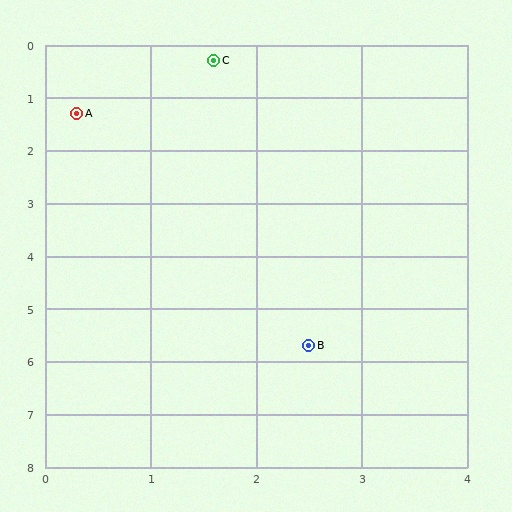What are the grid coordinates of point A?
Point A is at approximately (0.3, 1.3).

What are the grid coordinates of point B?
Point B is at approximately (2.5, 5.7).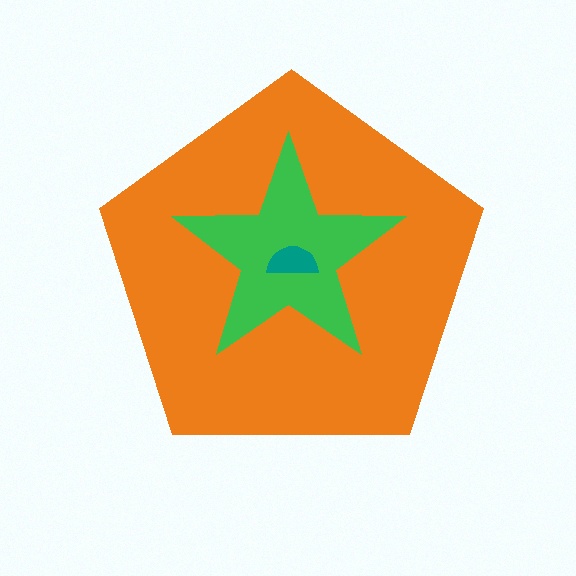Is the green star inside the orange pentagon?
Yes.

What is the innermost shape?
The teal semicircle.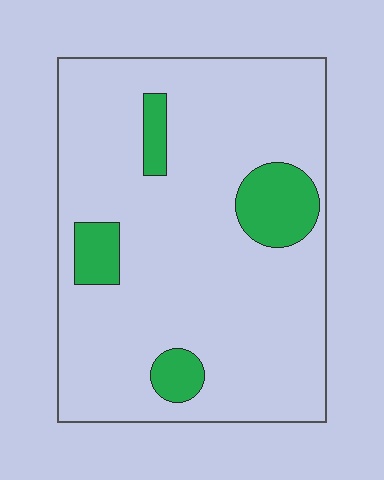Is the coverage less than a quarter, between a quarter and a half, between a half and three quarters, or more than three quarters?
Less than a quarter.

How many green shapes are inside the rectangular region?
4.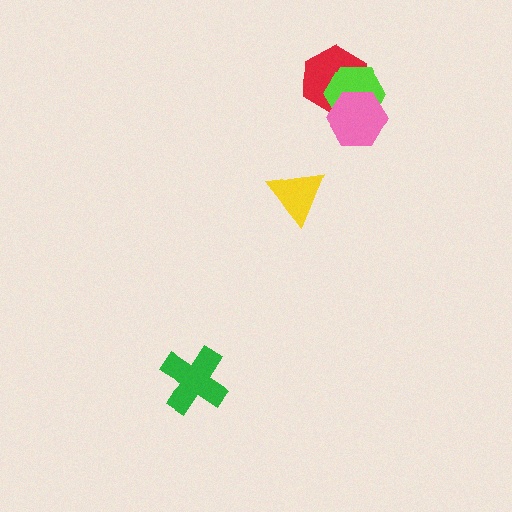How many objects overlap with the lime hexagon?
2 objects overlap with the lime hexagon.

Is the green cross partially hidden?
No, no other shape covers it.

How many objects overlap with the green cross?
0 objects overlap with the green cross.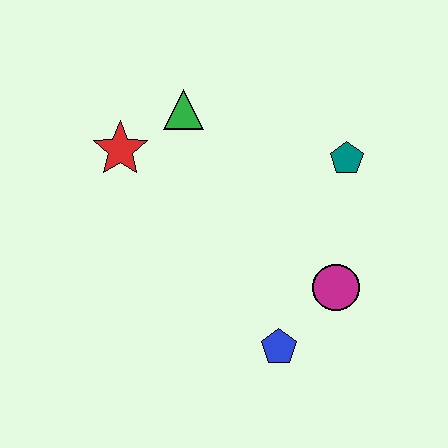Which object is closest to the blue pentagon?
The magenta circle is closest to the blue pentagon.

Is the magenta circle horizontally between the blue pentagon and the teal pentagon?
Yes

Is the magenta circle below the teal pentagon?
Yes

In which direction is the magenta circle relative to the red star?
The magenta circle is to the right of the red star.